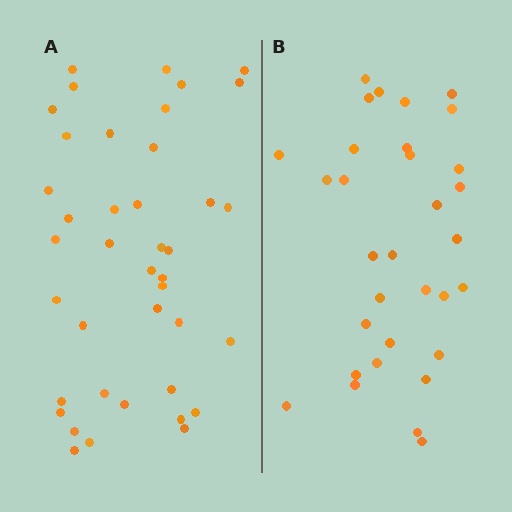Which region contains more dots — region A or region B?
Region A (the left region) has more dots.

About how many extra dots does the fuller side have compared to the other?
Region A has roughly 8 or so more dots than region B.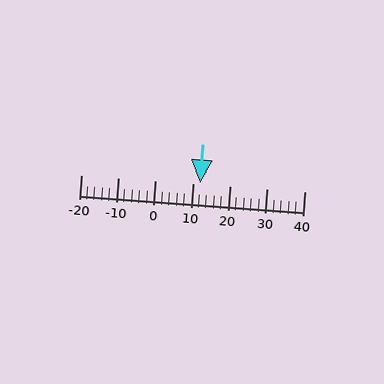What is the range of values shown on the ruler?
The ruler shows values from -20 to 40.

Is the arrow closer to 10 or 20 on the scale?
The arrow is closer to 10.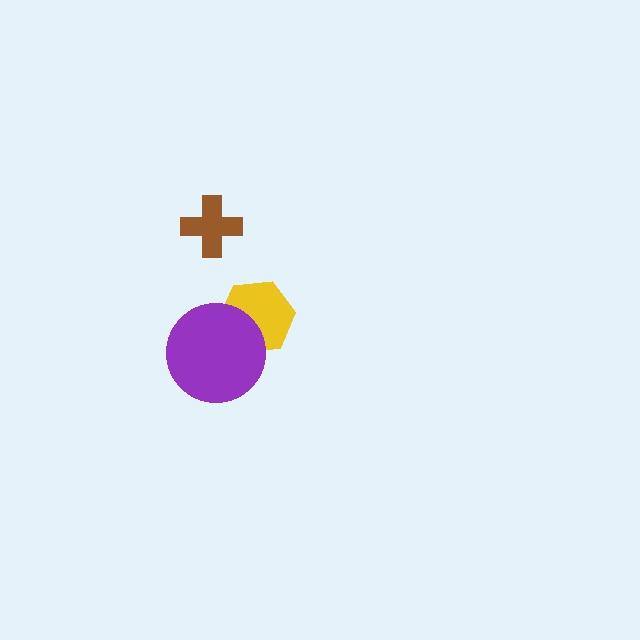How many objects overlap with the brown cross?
0 objects overlap with the brown cross.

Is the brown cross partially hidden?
No, no other shape covers it.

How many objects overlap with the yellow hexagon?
1 object overlaps with the yellow hexagon.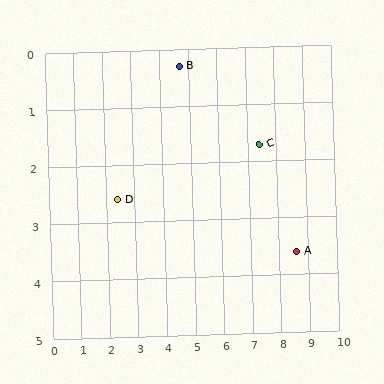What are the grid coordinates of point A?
Point A is at approximately (8.6, 3.6).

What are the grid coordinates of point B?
Point B is at approximately (4.7, 0.3).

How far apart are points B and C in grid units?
Points B and C are about 3.0 grid units apart.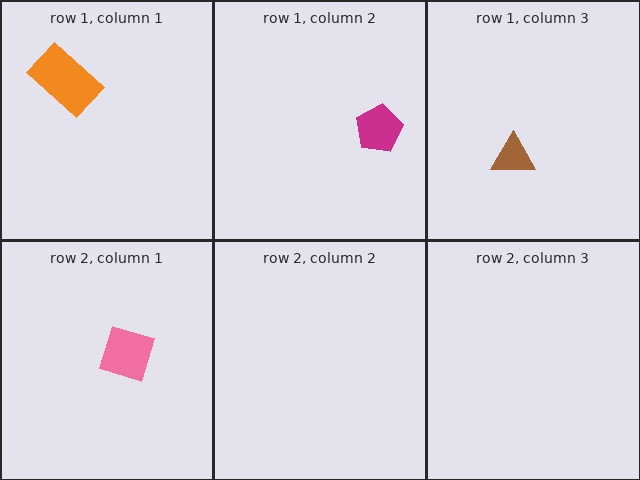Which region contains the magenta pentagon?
The row 1, column 2 region.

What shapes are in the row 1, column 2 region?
The magenta pentagon.